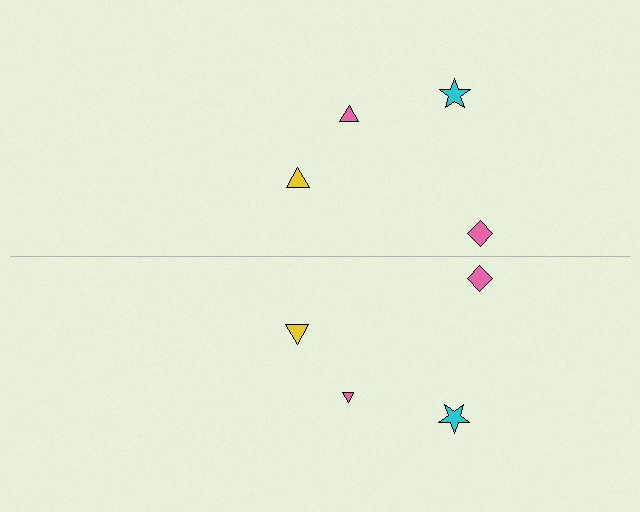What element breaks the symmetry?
The pink triangle on the bottom side has a different size than its mirror counterpart.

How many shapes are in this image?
There are 8 shapes in this image.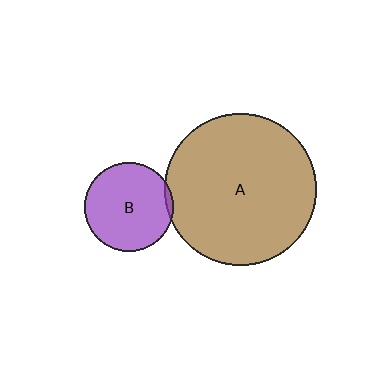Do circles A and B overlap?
Yes.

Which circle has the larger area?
Circle A (brown).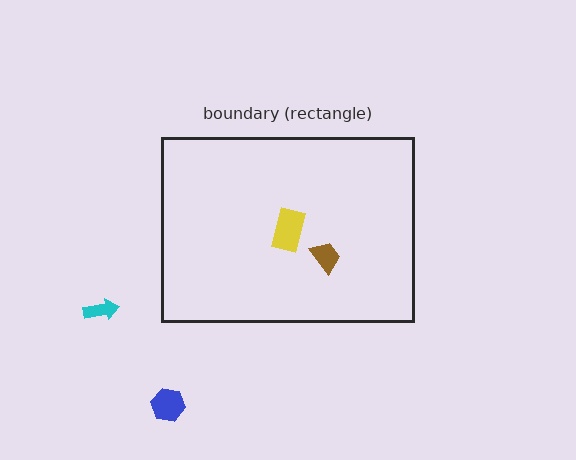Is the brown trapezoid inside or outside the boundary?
Inside.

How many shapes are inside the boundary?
2 inside, 2 outside.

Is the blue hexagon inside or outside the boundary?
Outside.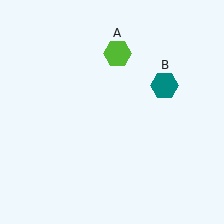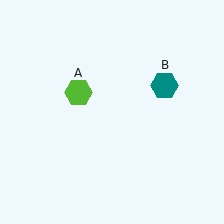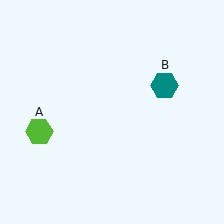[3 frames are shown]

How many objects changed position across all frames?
1 object changed position: lime hexagon (object A).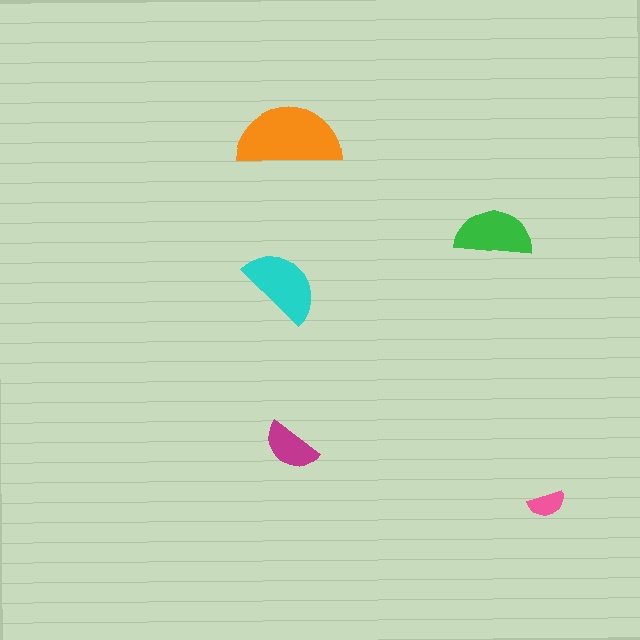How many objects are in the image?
There are 5 objects in the image.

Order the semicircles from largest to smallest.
the orange one, the cyan one, the green one, the magenta one, the pink one.